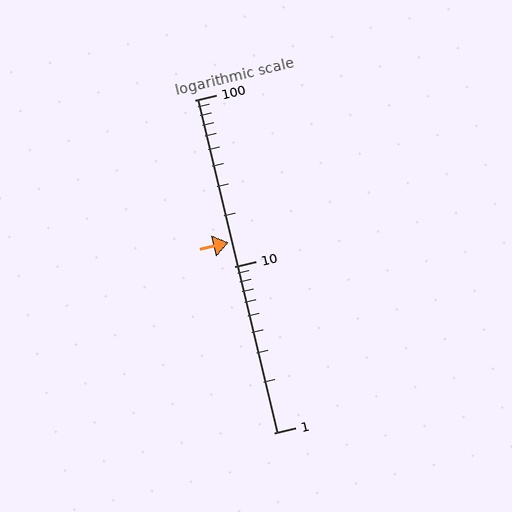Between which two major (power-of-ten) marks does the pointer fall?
The pointer is between 10 and 100.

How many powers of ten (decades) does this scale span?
The scale spans 2 decades, from 1 to 100.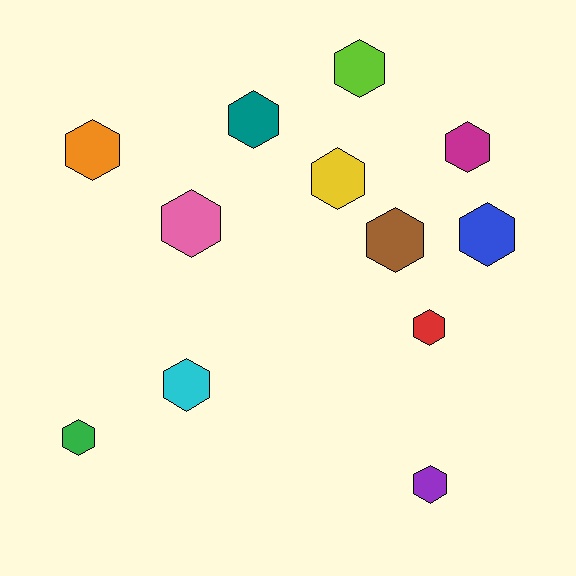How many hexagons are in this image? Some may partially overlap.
There are 12 hexagons.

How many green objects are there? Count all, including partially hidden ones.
There is 1 green object.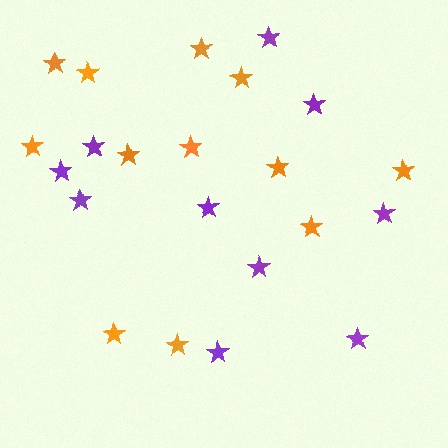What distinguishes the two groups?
There are 2 groups: one group of orange stars (12) and one group of purple stars (10).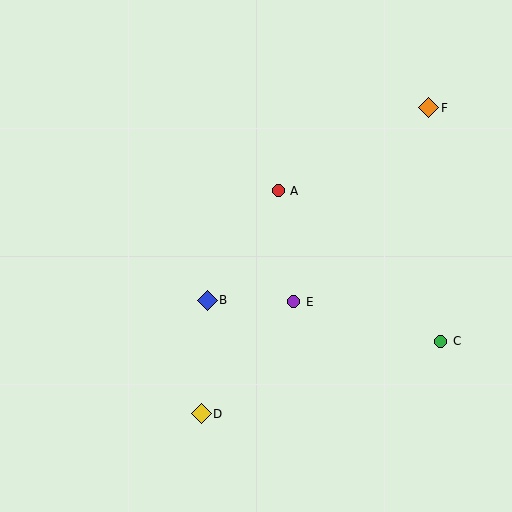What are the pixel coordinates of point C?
Point C is at (440, 341).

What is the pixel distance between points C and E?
The distance between C and E is 152 pixels.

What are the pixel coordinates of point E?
Point E is at (294, 302).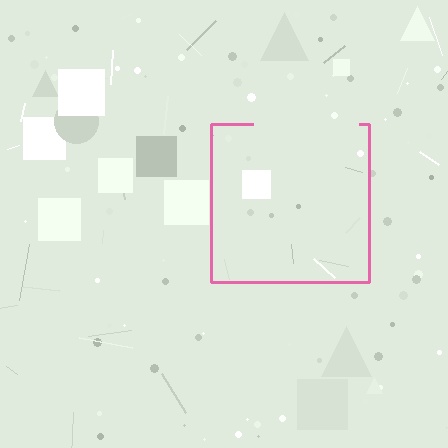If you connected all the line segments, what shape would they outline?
They would outline a square.